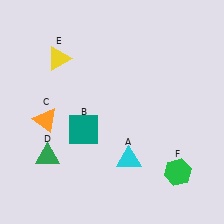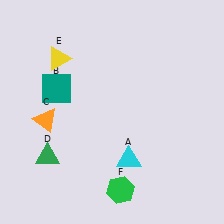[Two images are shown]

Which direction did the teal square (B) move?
The teal square (B) moved up.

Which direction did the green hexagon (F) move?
The green hexagon (F) moved left.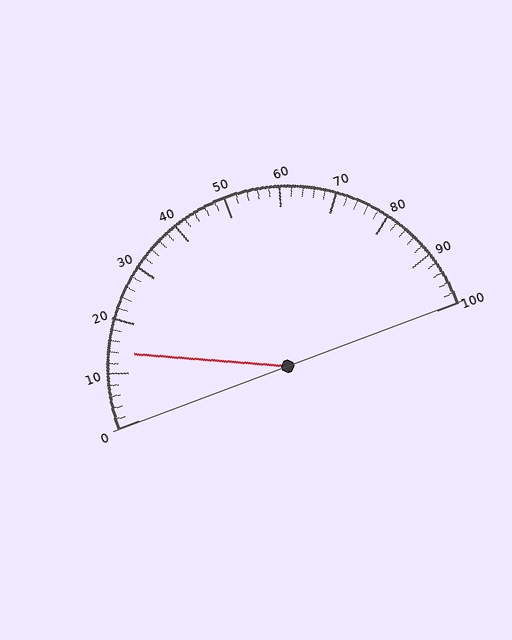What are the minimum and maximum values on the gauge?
The gauge ranges from 0 to 100.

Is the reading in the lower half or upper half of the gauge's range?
The reading is in the lower half of the range (0 to 100).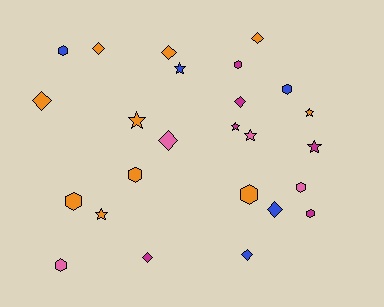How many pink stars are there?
There is 1 pink star.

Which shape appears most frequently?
Diamond, with 9 objects.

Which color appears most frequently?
Orange, with 10 objects.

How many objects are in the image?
There are 25 objects.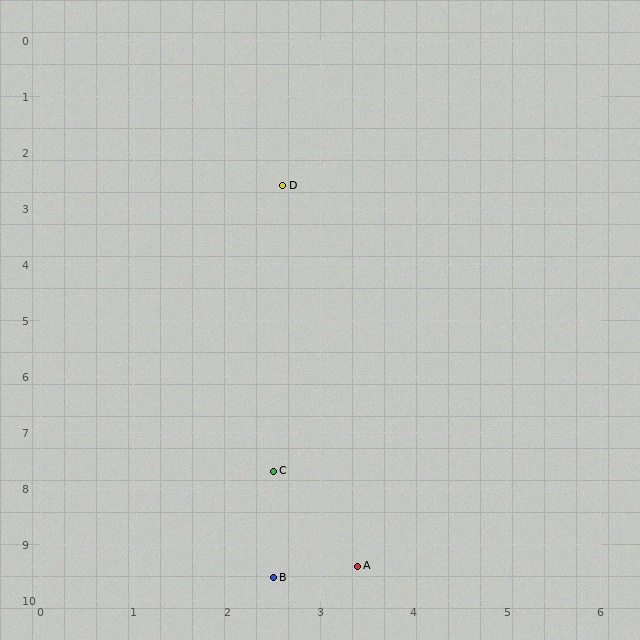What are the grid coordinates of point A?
Point A is at approximately (3.4, 9.4).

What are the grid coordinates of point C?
Point C is at approximately (2.5, 7.7).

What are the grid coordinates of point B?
Point B is at approximately (2.5, 9.6).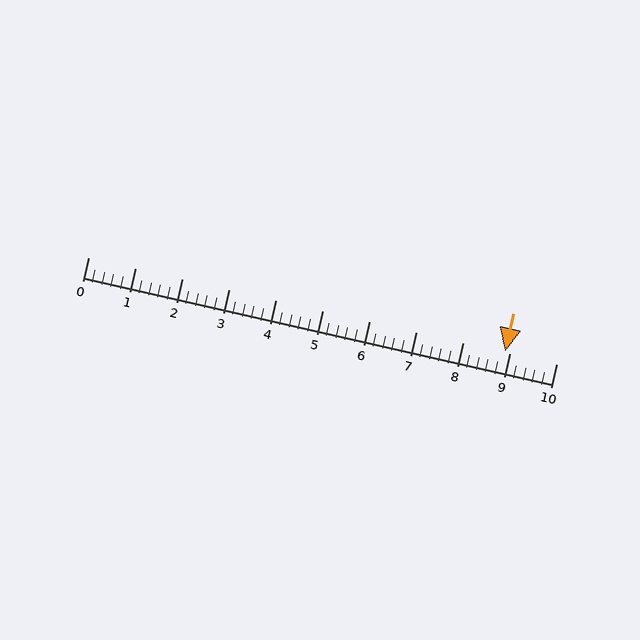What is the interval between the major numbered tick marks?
The major tick marks are spaced 1 units apart.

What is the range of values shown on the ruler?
The ruler shows values from 0 to 10.